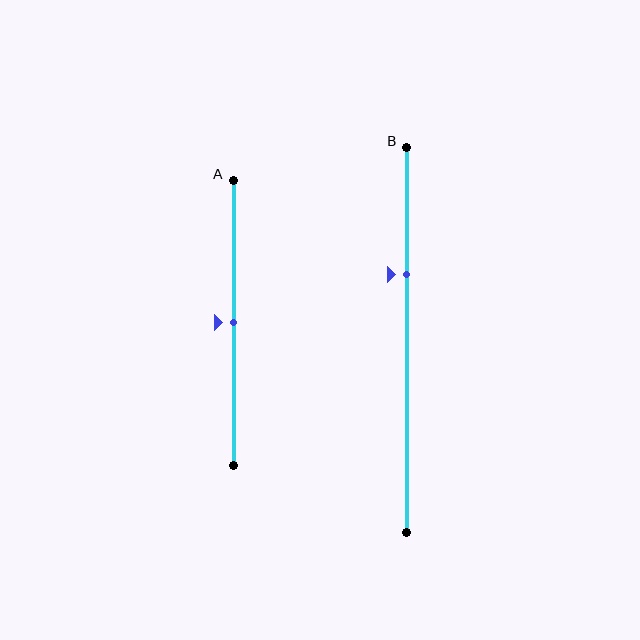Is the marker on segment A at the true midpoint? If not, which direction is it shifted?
Yes, the marker on segment A is at the true midpoint.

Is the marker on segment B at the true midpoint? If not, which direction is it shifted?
No, the marker on segment B is shifted upward by about 17% of the segment length.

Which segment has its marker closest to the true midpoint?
Segment A has its marker closest to the true midpoint.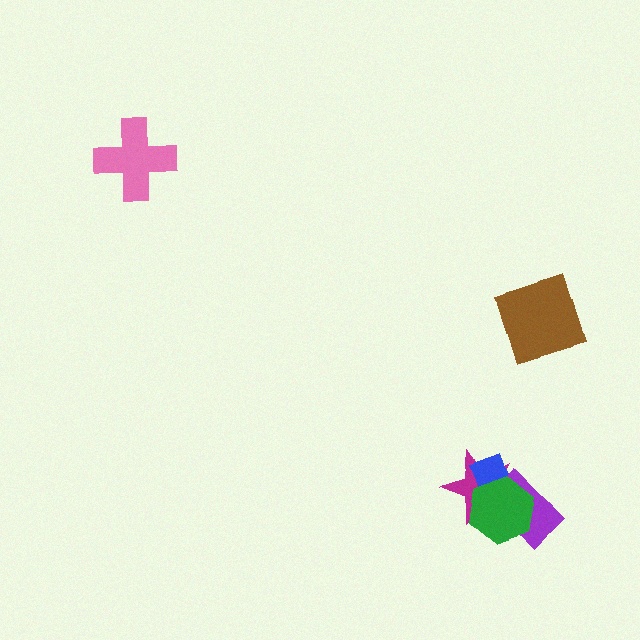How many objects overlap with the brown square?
0 objects overlap with the brown square.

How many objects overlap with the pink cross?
0 objects overlap with the pink cross.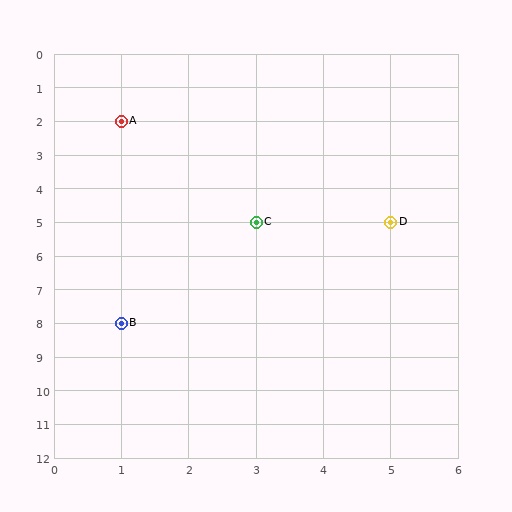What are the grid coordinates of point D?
Point D is at grid coordinates (5, 5).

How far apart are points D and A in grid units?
Points D and A are 4 columns and 3 rows apart (about 5.0 grid units diagonally).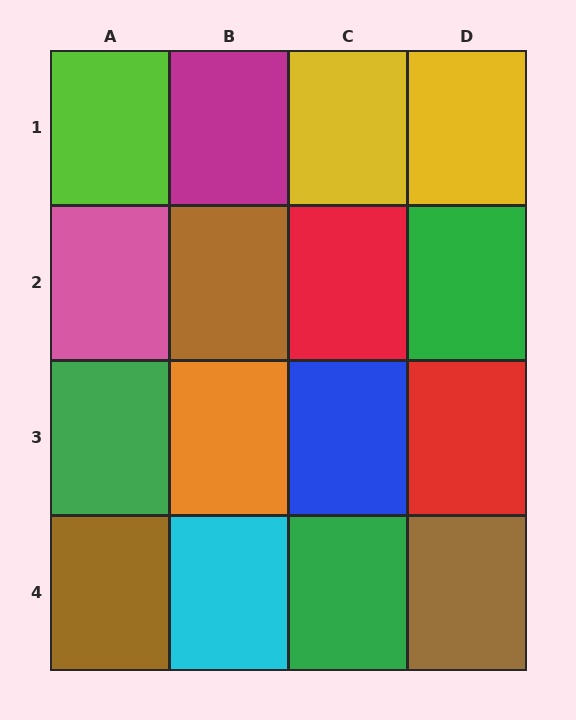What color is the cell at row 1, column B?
Magenta.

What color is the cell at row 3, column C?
Blue.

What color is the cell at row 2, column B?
Brown.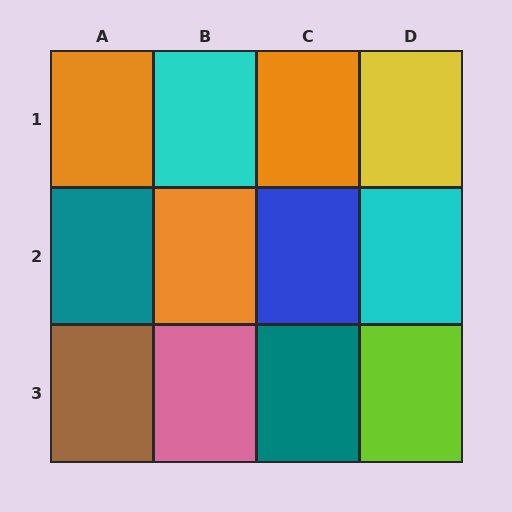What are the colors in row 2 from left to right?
Teal, orange, blue, cyan.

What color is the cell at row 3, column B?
Pink.